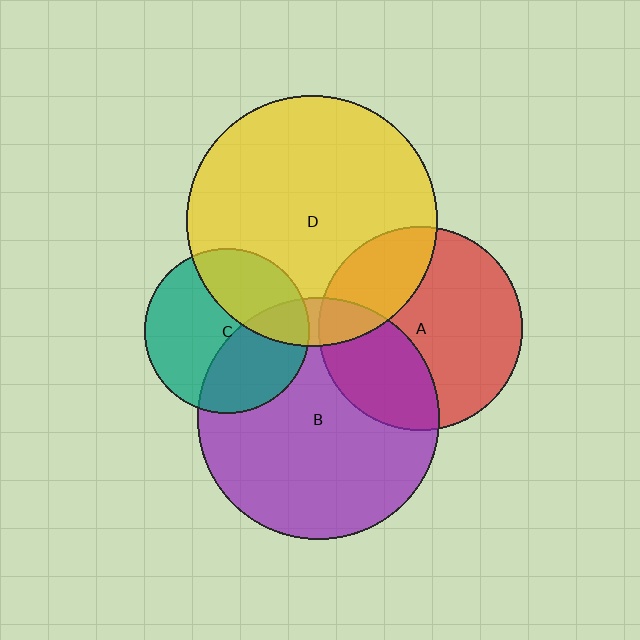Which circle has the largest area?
Circle D (yellow).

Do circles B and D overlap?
Yes.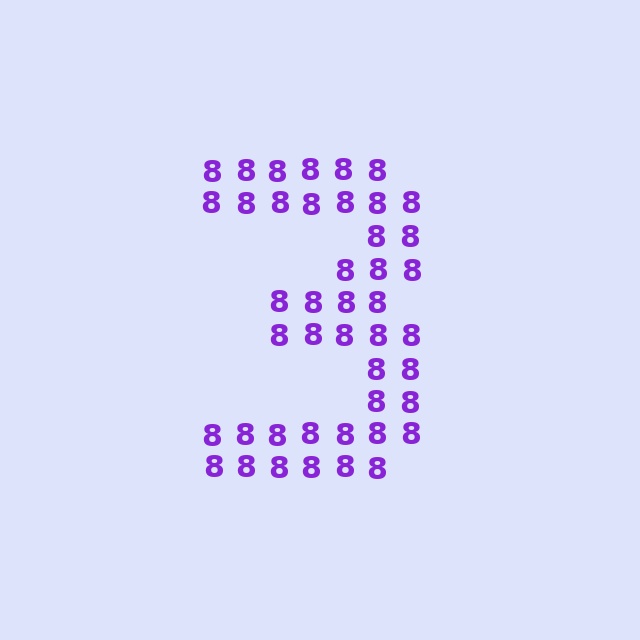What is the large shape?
The large shape is the digit 3.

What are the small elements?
The small elements are digit 8's.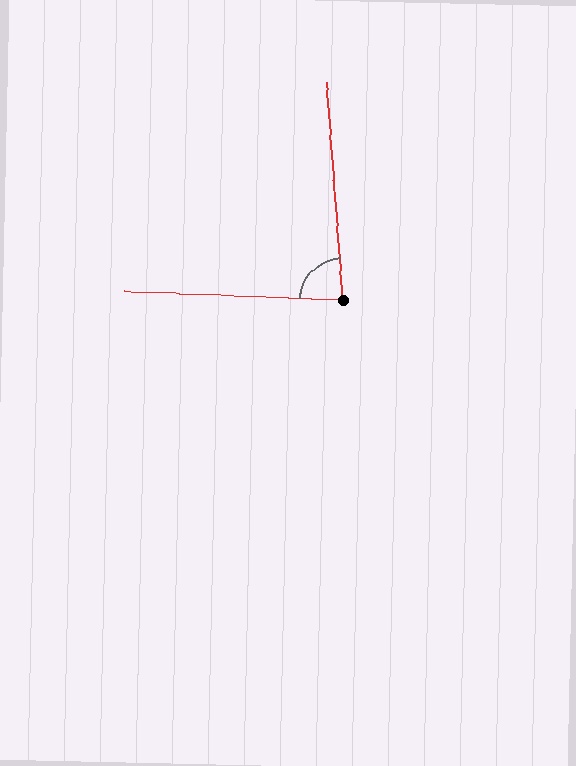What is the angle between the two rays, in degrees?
Approximately 83 degrees.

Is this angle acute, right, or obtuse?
It is acute.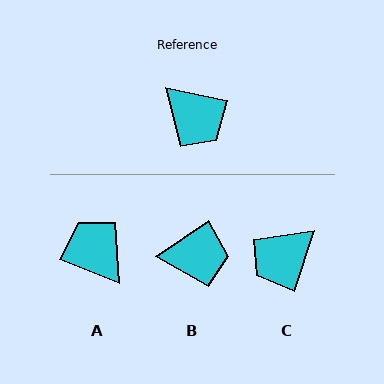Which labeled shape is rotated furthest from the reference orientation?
A, about 170 degrees away.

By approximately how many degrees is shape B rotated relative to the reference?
Approximately 46 degrees counter-clockwise.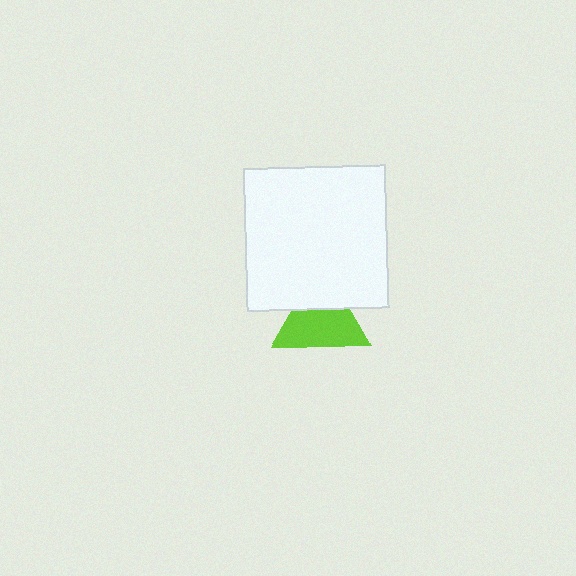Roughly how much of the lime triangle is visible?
Most of it is visible (roughly 65%).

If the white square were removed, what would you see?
You would see the complete lime triangle.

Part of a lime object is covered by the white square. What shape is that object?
It is a triangle.